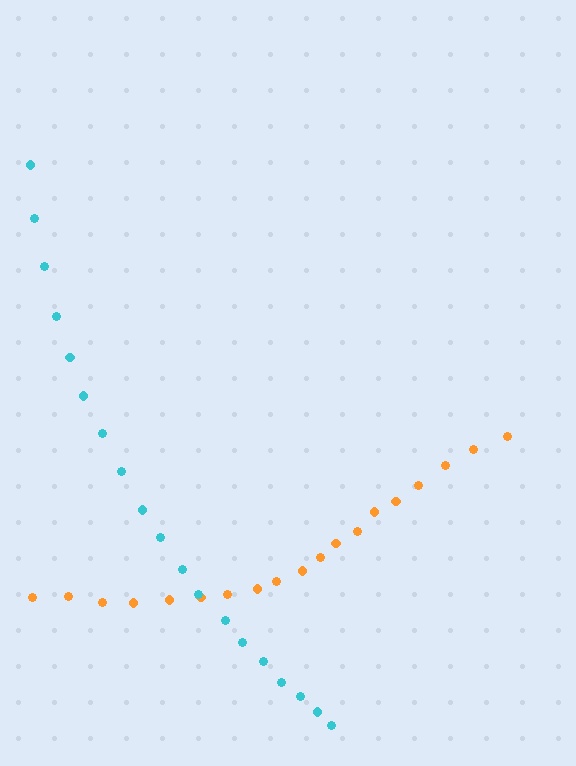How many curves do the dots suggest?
There are 2 distinct paths.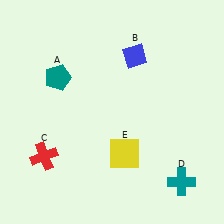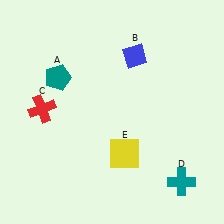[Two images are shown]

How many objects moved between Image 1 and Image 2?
1 object moved between the two images.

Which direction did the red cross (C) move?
The red cross (C) moved up.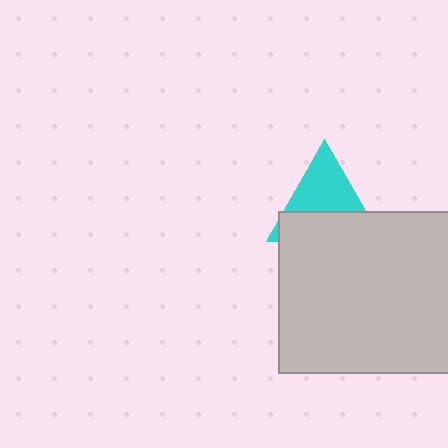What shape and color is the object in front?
The object in front is a light gray rectangle.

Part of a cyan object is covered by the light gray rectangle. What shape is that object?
It is a triangle.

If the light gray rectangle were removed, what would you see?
You would see the complete cyan triangle.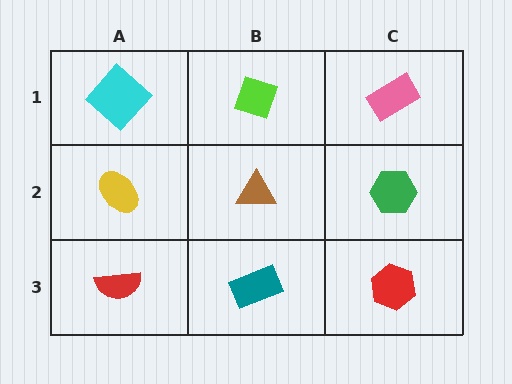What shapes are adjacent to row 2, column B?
A lime diamond (row 1, column B), a teal rectangle (row 3, column B), a yellow ellipse (row 2, column A), a green hexagon (row 2, column C).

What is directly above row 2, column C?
A pink rectangle.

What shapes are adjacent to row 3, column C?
A green hexagon (row 2, column C), a teal rectangle (row 3, column B).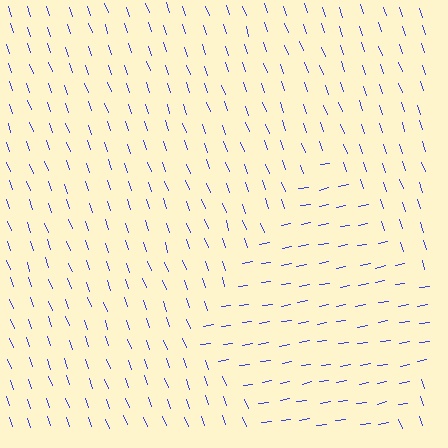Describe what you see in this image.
The image is filled with small blue line segments. A diamond region in the image has lines oriented differently from the surrounding lines, creating a visible texture boundary.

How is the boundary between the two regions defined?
The boundary is defined purely by a change in line orientation (approximately 80 degrees difference). All lines are the same color and thickness.